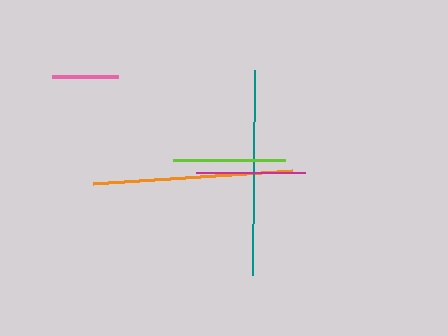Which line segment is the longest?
The teal line is the longest at approximately 205 pixels.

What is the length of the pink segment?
The pink segment is approximately 66 pixels long.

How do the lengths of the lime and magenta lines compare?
The lime and magenta lines are approximately the same length.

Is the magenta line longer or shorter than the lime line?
The lime line is longer than the magenta line.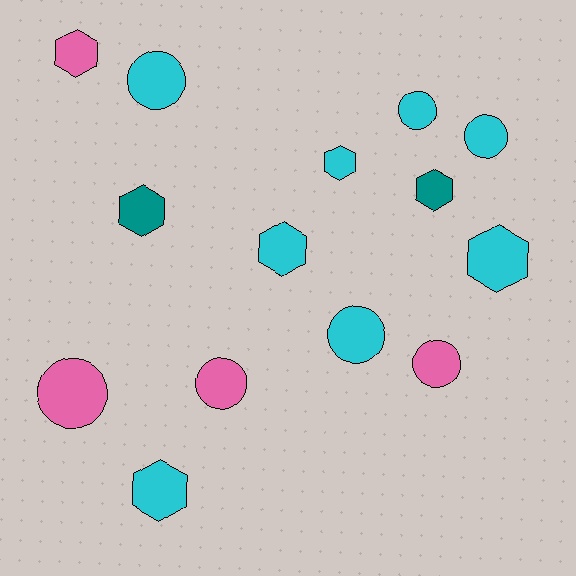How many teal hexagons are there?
There are 2 teal hexagons.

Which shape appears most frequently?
Hexagon, with 7 objects.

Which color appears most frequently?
Cyan, with 8 objects.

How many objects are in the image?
There are 14 objects.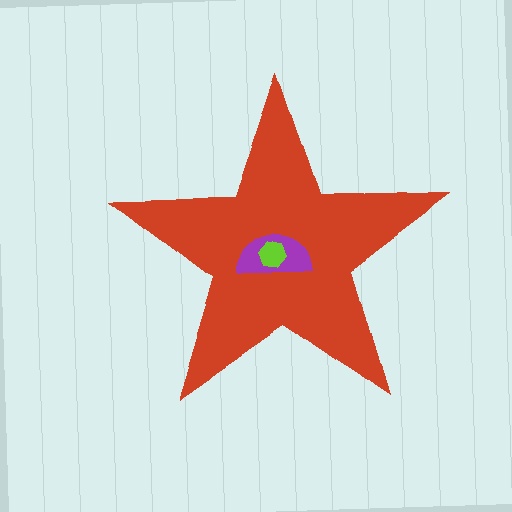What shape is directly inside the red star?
The purple semicircle.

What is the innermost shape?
The lime hexagon.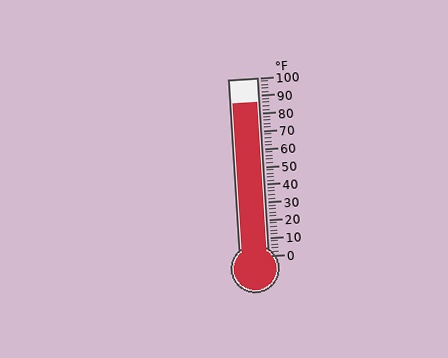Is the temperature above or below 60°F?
The temperature is above 60°F.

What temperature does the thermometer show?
The thermometer shows approximately 86°F.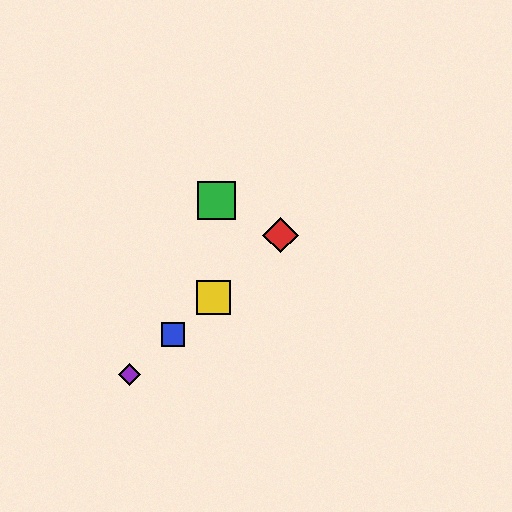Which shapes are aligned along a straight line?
The red diamond, the blue square, the yellow square, the purple diamond are aligned along a straight line.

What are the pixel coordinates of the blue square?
The blue square is at (173, 334).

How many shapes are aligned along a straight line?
4 shapes (the red diamond, the blue square, the yellow square, the purple diamond) are aligned along a straight line.